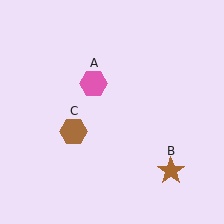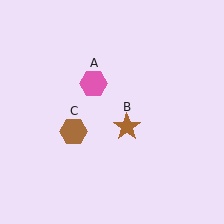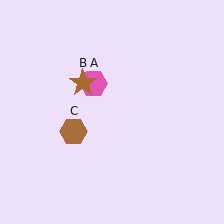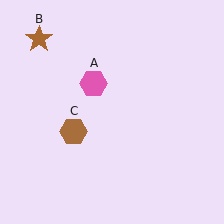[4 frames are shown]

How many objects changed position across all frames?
1 object changed position: brown star (object B).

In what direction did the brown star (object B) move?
The brown star (object B) moved up and to the left.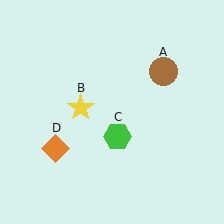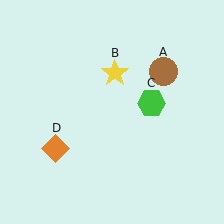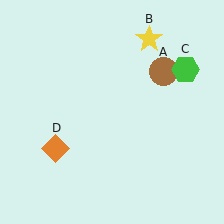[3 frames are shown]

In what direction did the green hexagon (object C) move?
The green hexagon (object C) moved up and to the right.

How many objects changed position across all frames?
2 objects changed position: yellow star (object B), green hexagon (object C).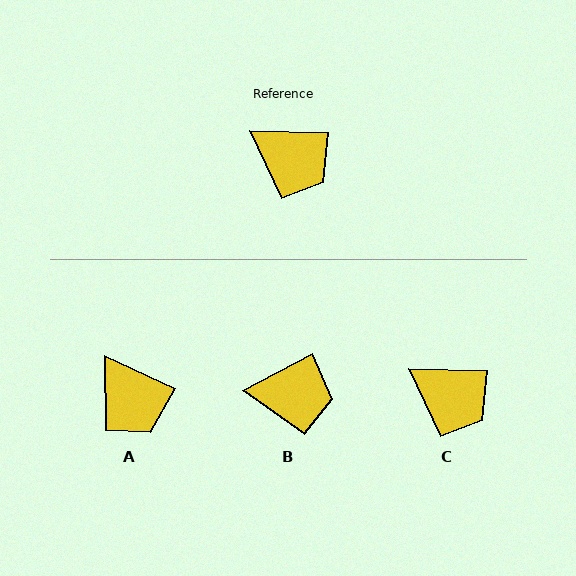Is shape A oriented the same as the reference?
No, it is off by about 24 degrees.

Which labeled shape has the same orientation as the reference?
C.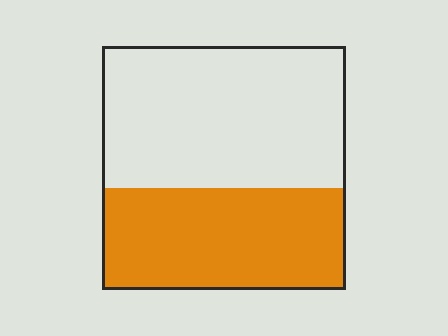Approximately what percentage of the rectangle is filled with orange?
Approximately 40%.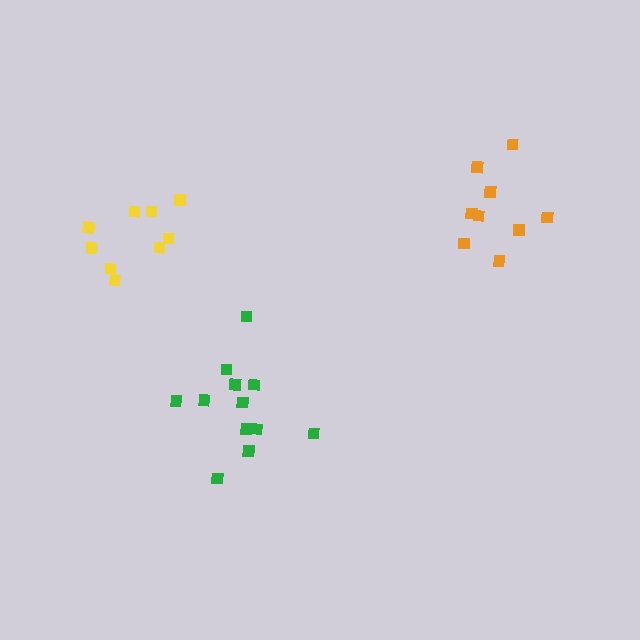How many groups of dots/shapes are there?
There are 3 groups.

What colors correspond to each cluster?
The clusters are colored: green, yellow, orange.